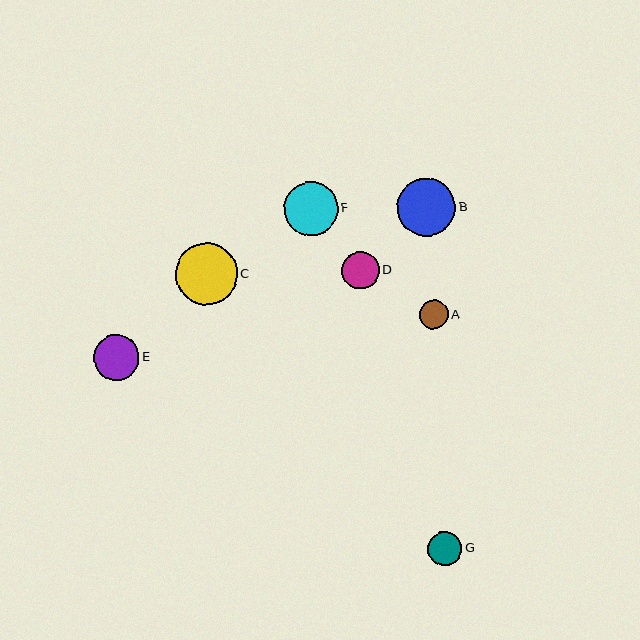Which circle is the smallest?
Circle A is the smallest with a size of approximately 29 pixels.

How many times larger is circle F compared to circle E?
Circle F is approximately 1.2 times the size of circle E.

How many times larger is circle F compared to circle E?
Circle F is approximately 1.2 times the size of circle E.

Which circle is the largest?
Circle C is the largest with a size of approximately 62 pixels.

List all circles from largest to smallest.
From largest to smallest: C, B, F, E, D, G, A.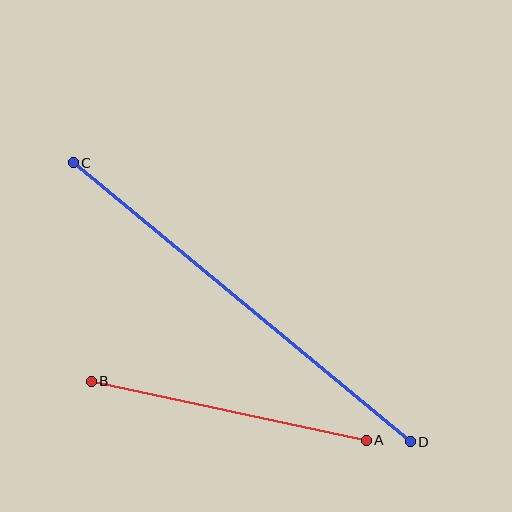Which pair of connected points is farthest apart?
Points C and D are farthest apart.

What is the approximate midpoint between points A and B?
The midpoint is at approximately (229, 411) pixels.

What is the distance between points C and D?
The distance is approximately 438 pixels.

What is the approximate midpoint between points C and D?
The midpoint is at approximately (242, 302) pixels.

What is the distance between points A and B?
The distance is approximately 282 pixels.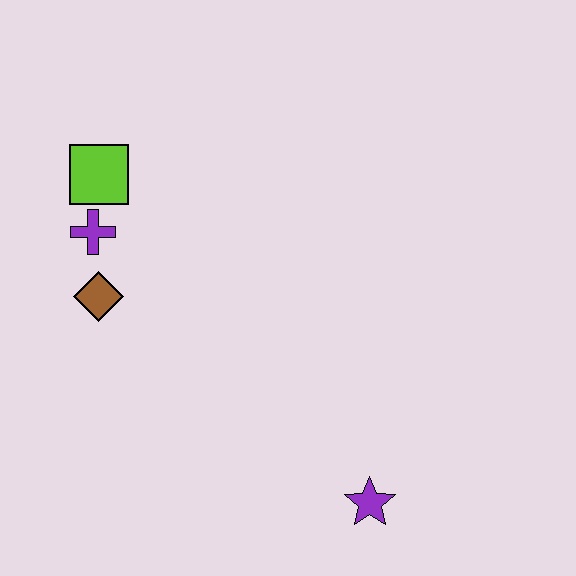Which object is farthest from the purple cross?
The purple star is farthest from the purple cross.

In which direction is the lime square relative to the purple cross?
The lime square is above the purple cross.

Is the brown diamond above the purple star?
Yes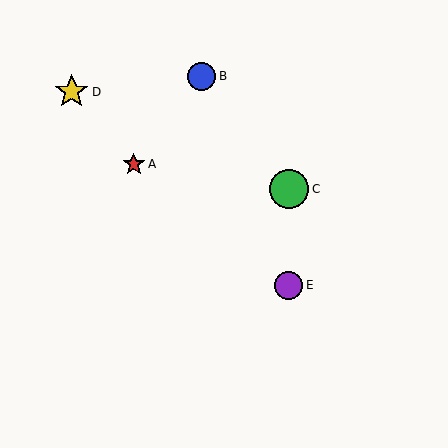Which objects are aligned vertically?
Objects C, E are aligned vertically.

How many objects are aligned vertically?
2 objects (C, E) are aligned vertically.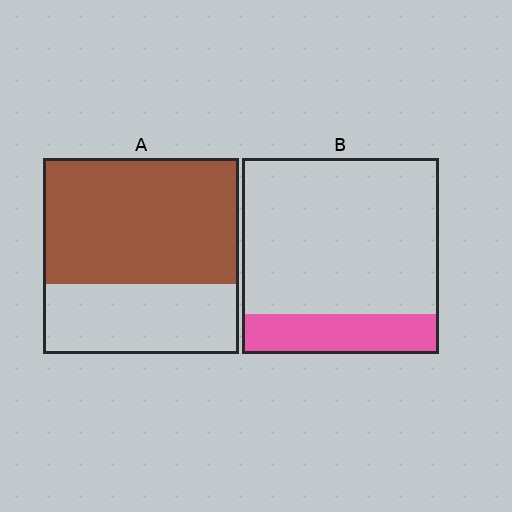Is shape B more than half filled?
No.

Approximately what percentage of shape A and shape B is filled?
A is approximately 65% and B is approximately 20%.